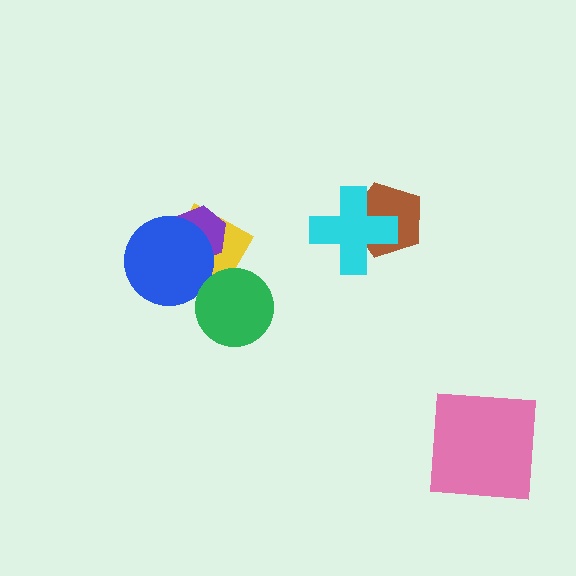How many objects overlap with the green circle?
1 object overlaps with the green circle.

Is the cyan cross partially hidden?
No, no other shape covers it.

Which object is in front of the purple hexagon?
The blue circle is in front of the purple hexagon.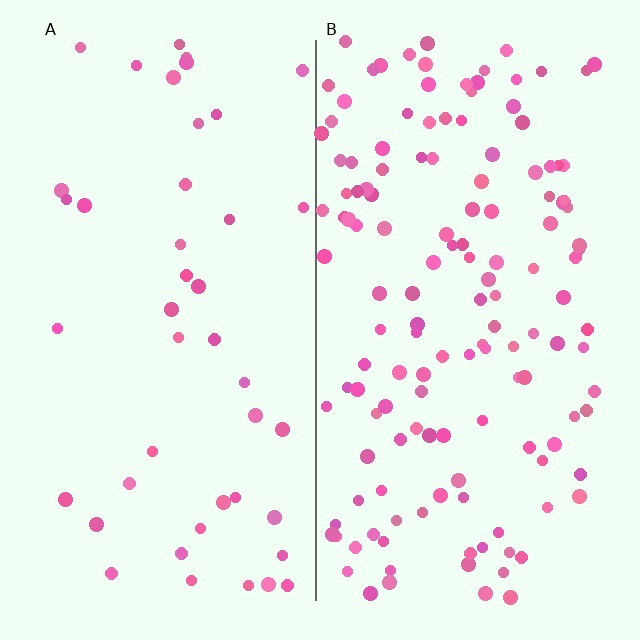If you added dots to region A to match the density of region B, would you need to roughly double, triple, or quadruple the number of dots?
Approximately triple.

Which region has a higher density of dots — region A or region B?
B (the right).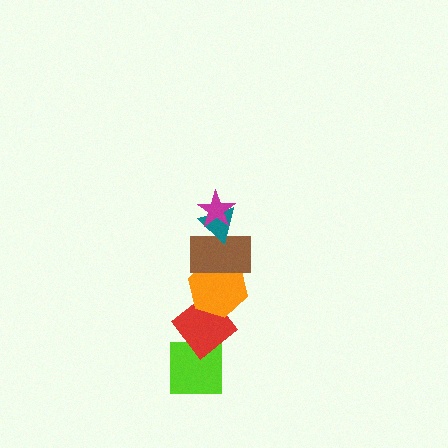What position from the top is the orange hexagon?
The orange hexagon is 4th from the top.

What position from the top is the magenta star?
The magenta star is 1st from the top.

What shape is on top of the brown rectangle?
The teal triangle is on top of the brown rectangle.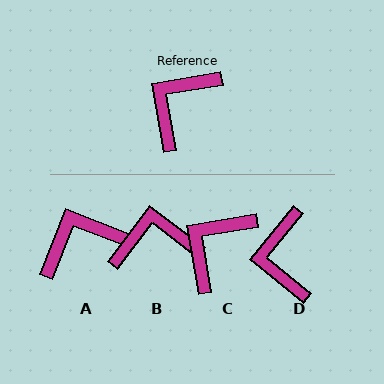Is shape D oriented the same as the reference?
No, it is off by about 41 degrees.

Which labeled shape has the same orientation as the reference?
C.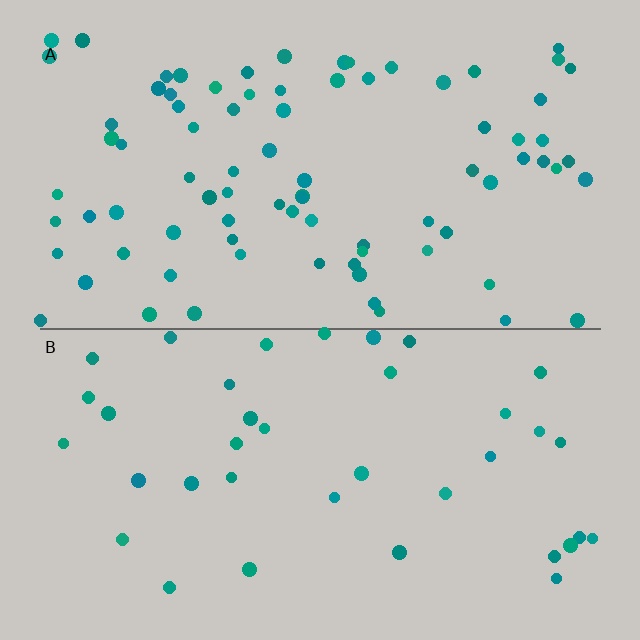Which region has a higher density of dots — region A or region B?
A (the top).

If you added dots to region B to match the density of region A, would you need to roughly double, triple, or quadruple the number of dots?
Approximately double.